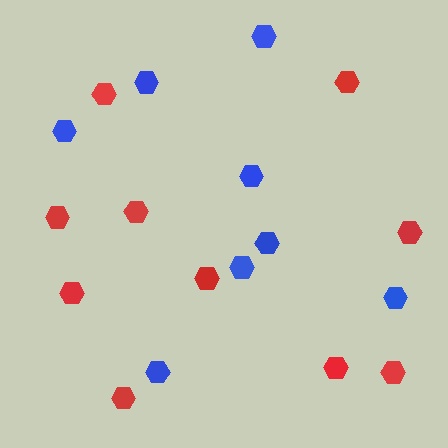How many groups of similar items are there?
There are 2 groups: one group of blue hexagons (8) and one group of red hexagons (10).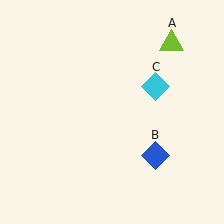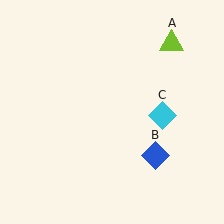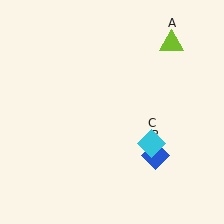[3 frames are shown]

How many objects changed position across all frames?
1 object changed position: cyan diamond (object C).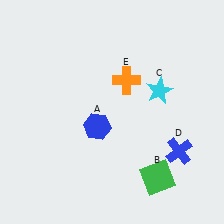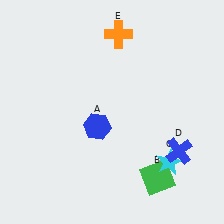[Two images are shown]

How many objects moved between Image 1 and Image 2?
2 objects moved between the two images.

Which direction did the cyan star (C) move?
The cyan star (C) moved down.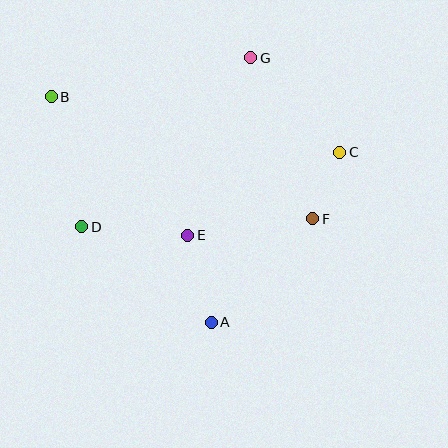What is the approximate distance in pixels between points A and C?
The distance between A and C is approximately 213 pixels.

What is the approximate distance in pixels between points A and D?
The distance between A and D is approximately 161 pixels.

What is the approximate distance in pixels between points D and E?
The distance between D and E is approximately 106 pixels.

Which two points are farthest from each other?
Points B and C are farthest from each other.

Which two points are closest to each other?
Points C and F are closest to each other.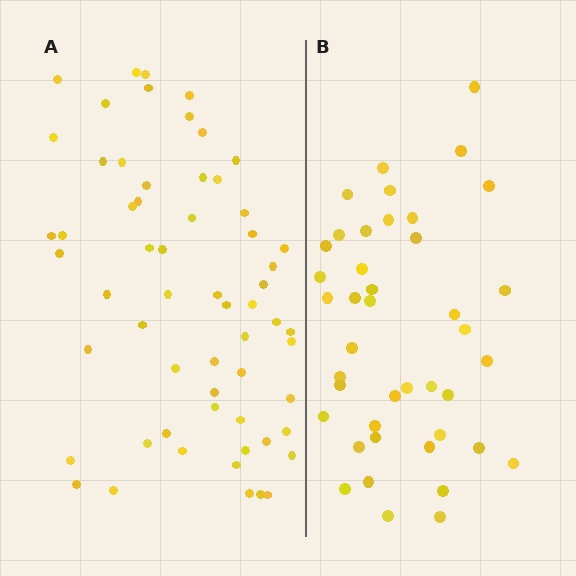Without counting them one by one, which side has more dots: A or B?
Region A (the left region) has more dots.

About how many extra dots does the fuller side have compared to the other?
Region A has approximately 20 more dots than region B.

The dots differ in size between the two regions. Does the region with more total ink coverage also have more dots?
No. Region B has more total ink coverage because its dots are larger, but region A actually contains more individual dots. Total area can be misleading — the number of items is what matters here.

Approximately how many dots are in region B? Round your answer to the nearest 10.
About 40 dots. (The exact count is 42, which rounds to 40.)